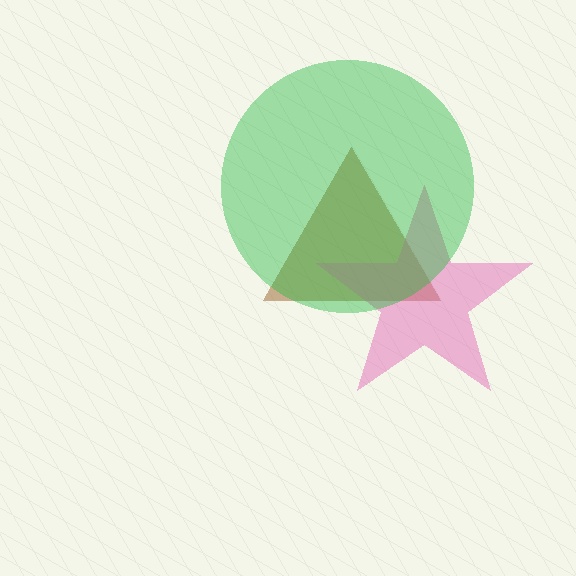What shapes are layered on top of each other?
The layered shapes are: a brown triangle, a pink star, a green circle.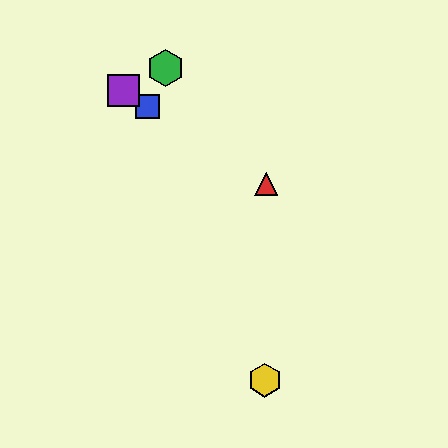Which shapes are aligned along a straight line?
The red triangle, the blue square, the purple square are aligned along a straight line.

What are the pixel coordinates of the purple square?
The purple square is at (123, 91).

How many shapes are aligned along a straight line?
3 shapes (the red triangle, the blue square, the purple square) are aligned along a straight line.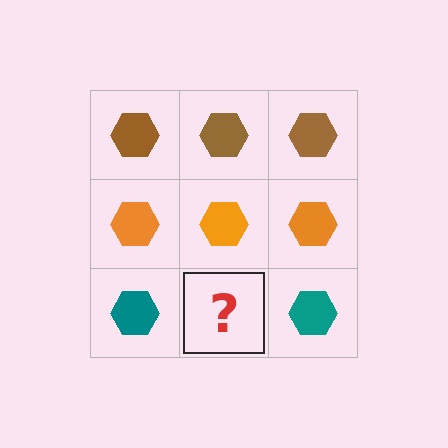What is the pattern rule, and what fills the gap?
The rule is that each row has a consistent color. The gap should be filled with a teal hexagon.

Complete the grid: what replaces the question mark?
The question mark should be replaced with a teal hexagon.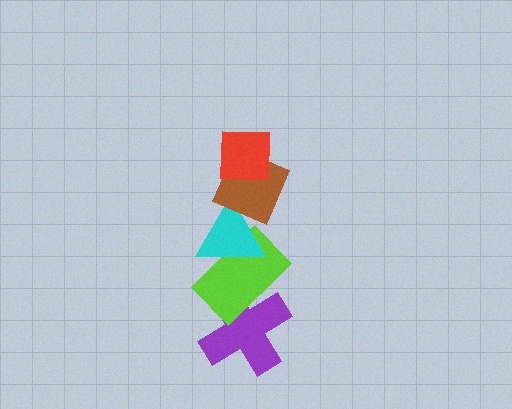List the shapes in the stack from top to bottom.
From top to bottom: the red square, the brown diamond, the cyan triangle, the lime rectangle, the purple cross.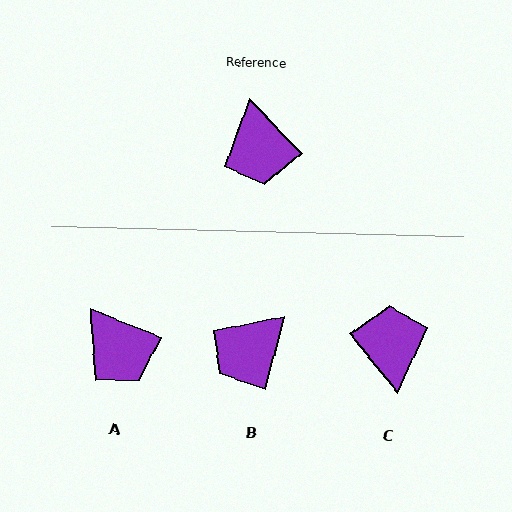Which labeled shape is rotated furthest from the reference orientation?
C, about 175 degrees away.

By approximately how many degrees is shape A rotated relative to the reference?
Approximately 24 degrees counter-clockwise.